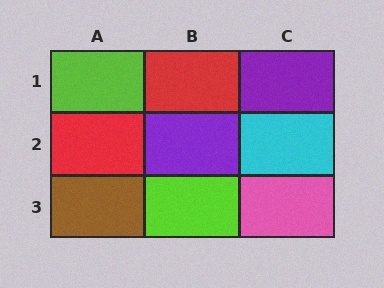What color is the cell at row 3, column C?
Pink.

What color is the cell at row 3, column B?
Lime.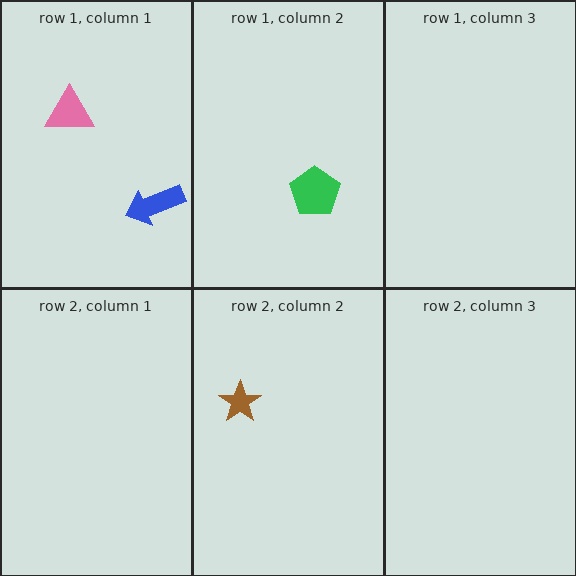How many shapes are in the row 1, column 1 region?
2.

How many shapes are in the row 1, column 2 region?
1.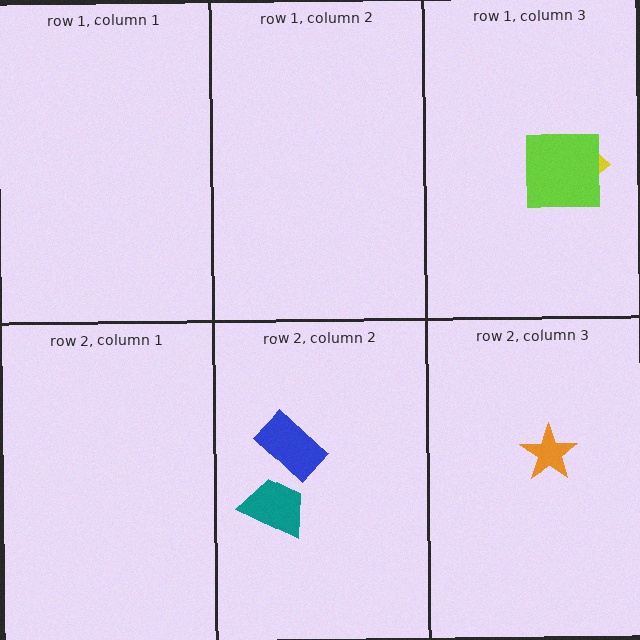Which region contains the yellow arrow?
The row 1, column 3 region.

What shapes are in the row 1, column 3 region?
The yellow arrow, the lime square.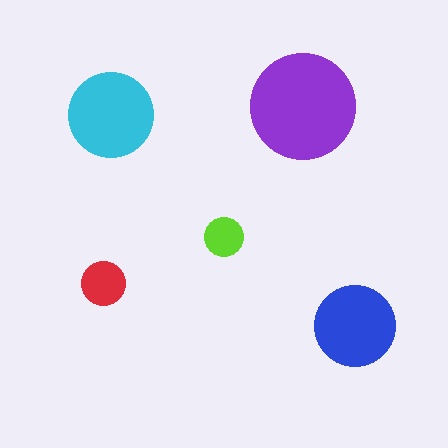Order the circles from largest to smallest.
the purple one, the cyan one, the blue one, the red one, the lime one.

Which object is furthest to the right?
The blue circle is rightmost.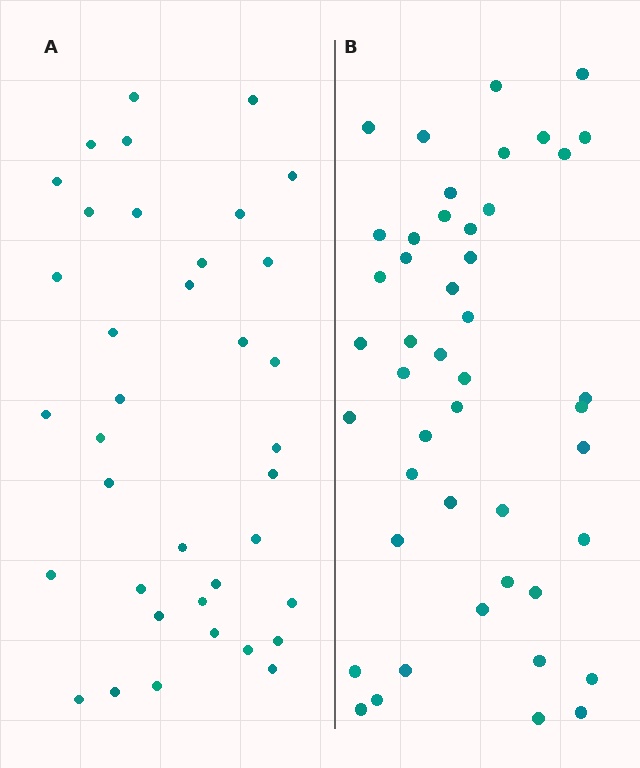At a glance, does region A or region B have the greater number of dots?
Region B (the right region) has more dots.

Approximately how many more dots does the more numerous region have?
Region B has roughly 8 or so more dots than region A.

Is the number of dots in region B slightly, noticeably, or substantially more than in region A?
Region B has only slightly more — the two regions are fairly close. The ratio is roughly 1.2 to 1.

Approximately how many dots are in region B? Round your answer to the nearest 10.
About 50 dots. (The exact count is 46, which rounds to 50.)